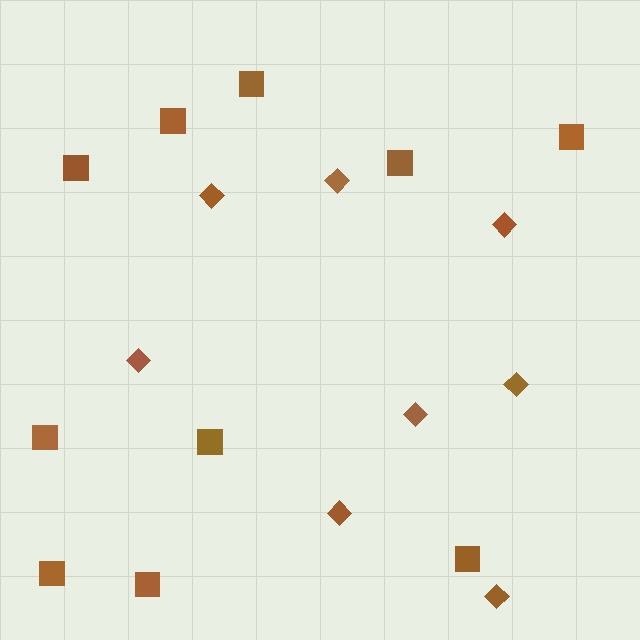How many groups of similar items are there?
There are 2 groups: one group of diamonds (8) and one group of squares (10).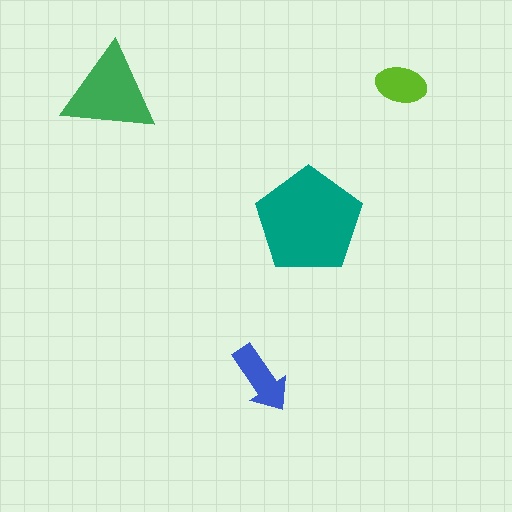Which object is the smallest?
The lime ellipse.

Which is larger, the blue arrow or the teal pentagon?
The teal pentagon.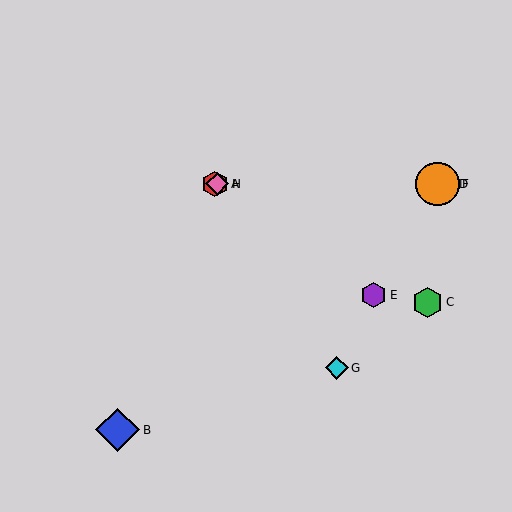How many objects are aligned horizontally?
4 objects (A, D, F, H) are aligned horizontally.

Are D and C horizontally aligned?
No, D is at y≈184 and C is at y≈302.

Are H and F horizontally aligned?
Yes, both are at y≈184.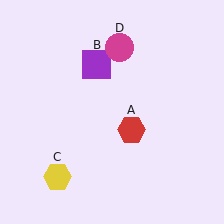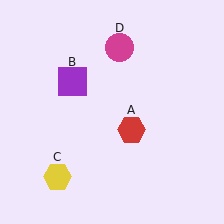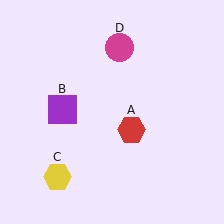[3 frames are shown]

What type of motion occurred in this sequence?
The purple square (object B) rotated counterclockwise around the center of the scene.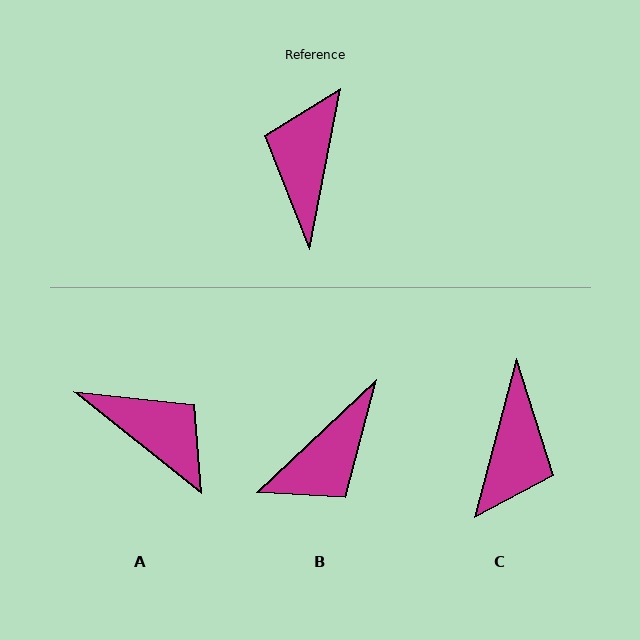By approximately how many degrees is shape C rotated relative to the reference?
Approximately 176 degrees counter-clockwise.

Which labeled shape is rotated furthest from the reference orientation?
C, about 176 degrees away.